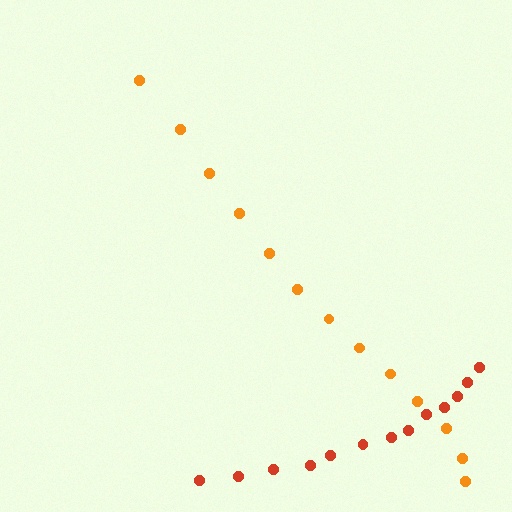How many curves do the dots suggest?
There are 2 distinct paths.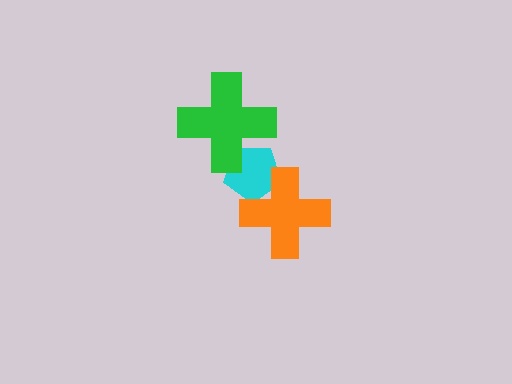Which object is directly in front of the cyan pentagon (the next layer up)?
The orange cross is directly in front of the cyan pentagon.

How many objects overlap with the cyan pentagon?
2 objects overlap with the cyan pentagon.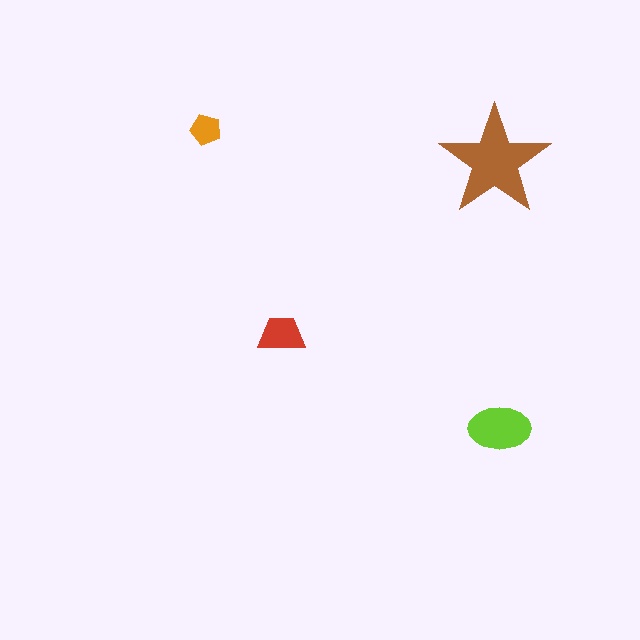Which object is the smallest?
The orange pentagon.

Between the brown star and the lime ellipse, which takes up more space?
The brown star.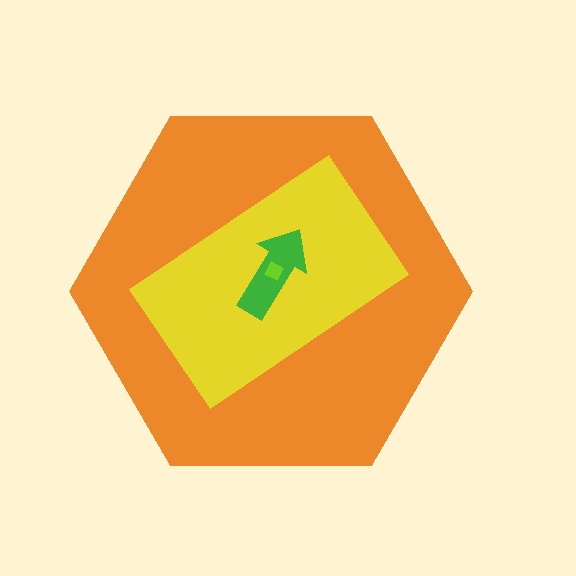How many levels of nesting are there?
4.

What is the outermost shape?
The orange hexagon.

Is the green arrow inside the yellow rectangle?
Yes.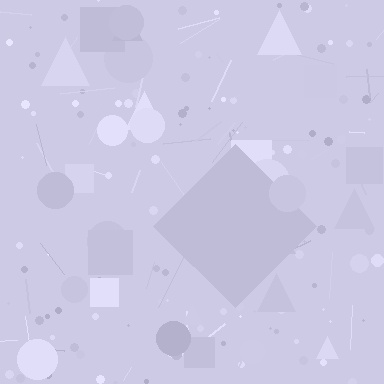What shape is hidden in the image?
A diamond is hidden in the image.